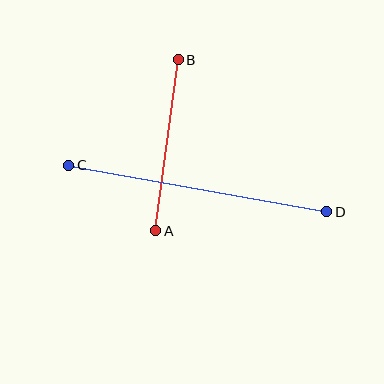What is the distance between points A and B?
The distance is approximately 173 pixels.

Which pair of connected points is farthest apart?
Points C and D are farthest apart.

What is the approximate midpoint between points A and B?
The midpoint is at approximately (167, 145) pixels.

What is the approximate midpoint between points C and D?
The midpoint is at approximately (198, 188) pixels.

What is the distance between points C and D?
The distance is approximately 262 pixels.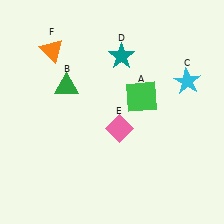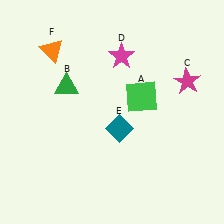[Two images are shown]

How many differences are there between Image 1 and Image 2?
There are 3 differences between the two images.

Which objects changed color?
C changed from cyan to magenta. D changed from teal to magenta. E changed from pink to teal.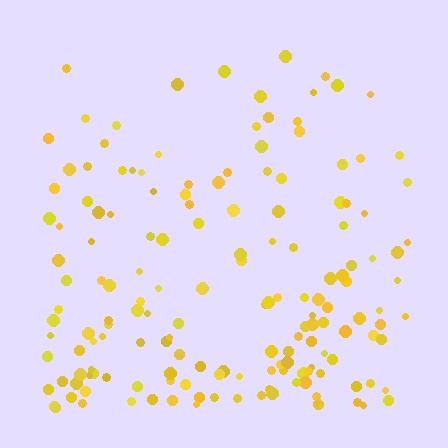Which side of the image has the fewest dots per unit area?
The top.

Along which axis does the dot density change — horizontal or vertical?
Vertical.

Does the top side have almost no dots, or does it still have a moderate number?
Still a moderate number, just noticeably fewer than the bottom.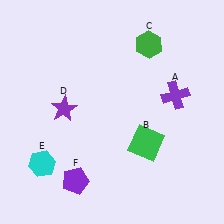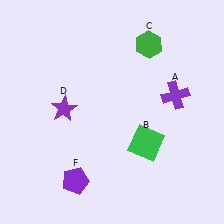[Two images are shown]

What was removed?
The cyan hexagon (E) was removed in Image 2.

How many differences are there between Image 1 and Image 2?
There is 1 difference between the two images.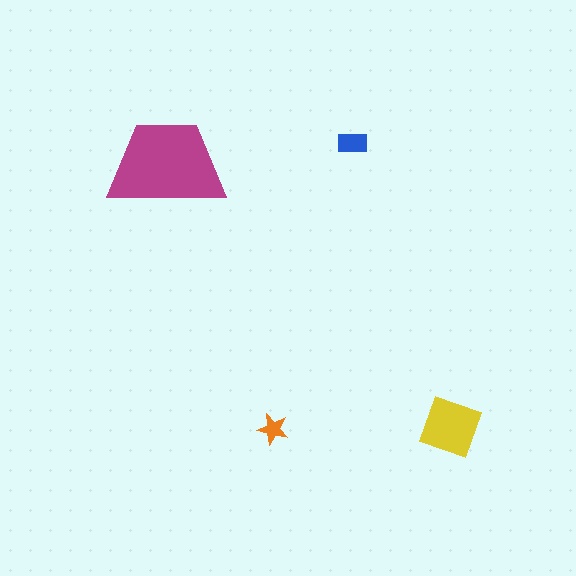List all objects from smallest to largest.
The orange star, the blue rectangle, the yellow diamond, the magenta trapezoid.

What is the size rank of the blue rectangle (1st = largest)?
3rd.